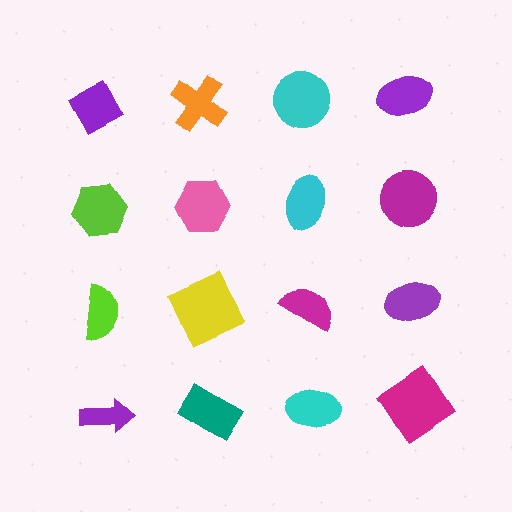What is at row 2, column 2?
A pink hexagon.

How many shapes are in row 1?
4 shapes.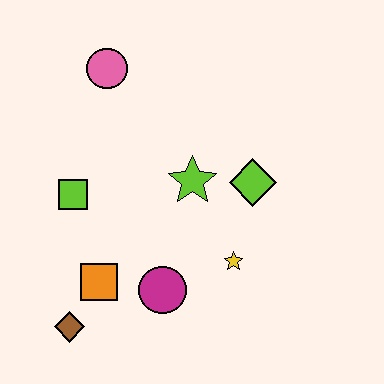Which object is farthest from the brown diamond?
The pink circle is farthest from the brown diamond.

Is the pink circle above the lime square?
Yes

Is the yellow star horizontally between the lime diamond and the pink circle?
Yes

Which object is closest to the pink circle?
The lime square is closest to the pink circle.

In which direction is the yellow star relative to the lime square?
The yellow star is to the right of the lime square.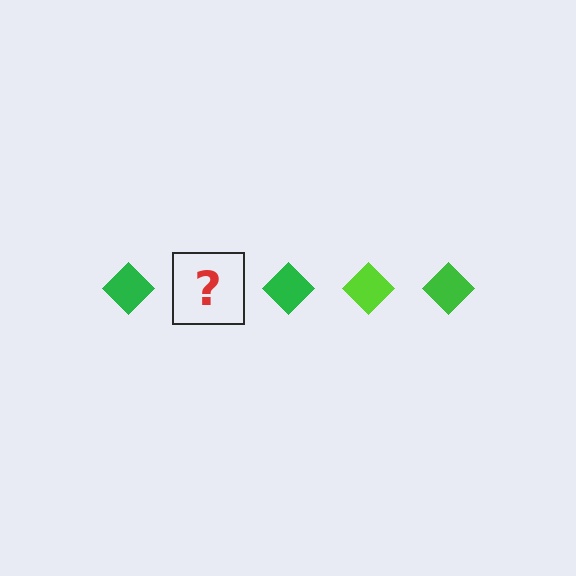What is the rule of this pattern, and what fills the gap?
The rule is that the pattern cycles through green, lime diamonds. The gap should be filled with a lime diamond.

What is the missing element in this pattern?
The missing element is a lime diamond.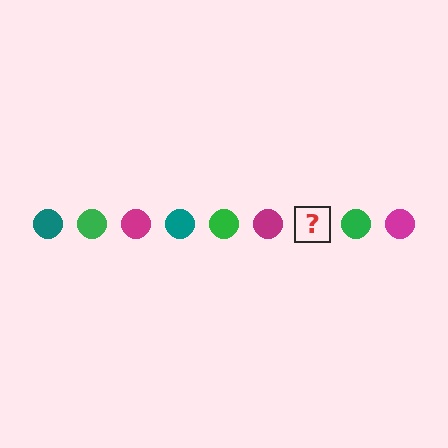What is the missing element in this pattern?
The missing element is a teal circle.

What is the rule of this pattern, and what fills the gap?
The rule is that the pattern cycles through teal, green, magenta circles. The gap should be filled with a teal circle.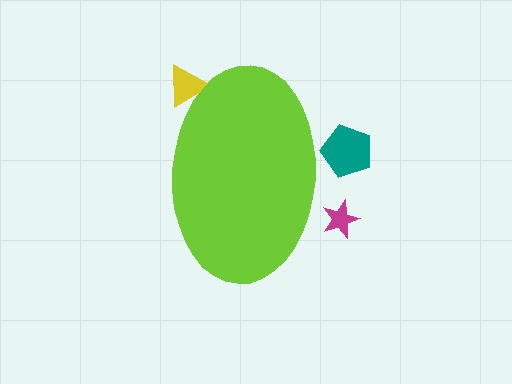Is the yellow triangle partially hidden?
Yes, the yellow triangle is partially hidden behind the lime ellipse.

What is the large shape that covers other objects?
A lime ellipse.